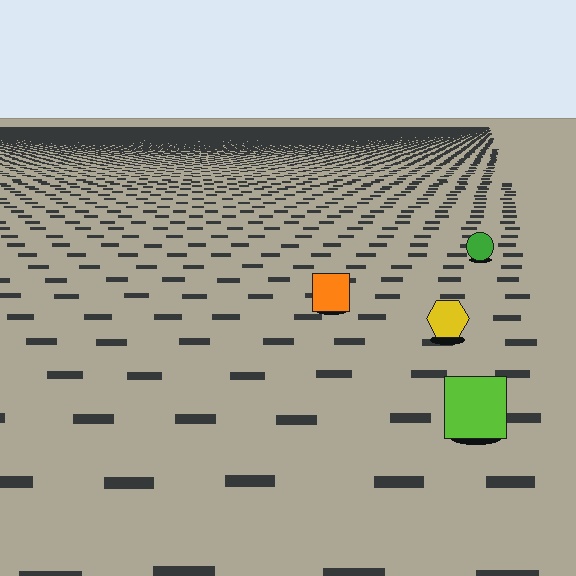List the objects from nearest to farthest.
From nearest to farthest: the lime square, the yellow hexagon, the orange square, the green circle.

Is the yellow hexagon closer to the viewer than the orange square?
Yes. The yellow hexagon is closer — you can tell from the texture gradient: the ground texture is coarser near it.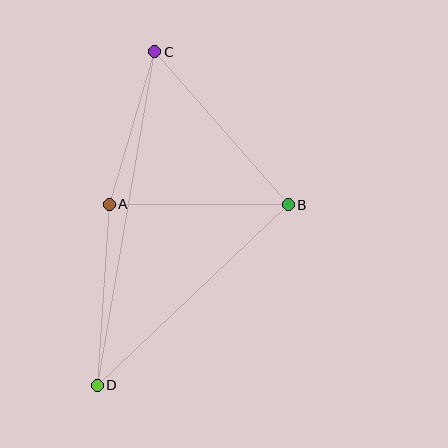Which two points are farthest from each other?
Points C and D are farthest from each other.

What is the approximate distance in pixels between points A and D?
The distance between A and D is approximately 181 pixels.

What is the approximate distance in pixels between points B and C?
The distance between B and C is approximately 203 pixels.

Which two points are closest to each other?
Points A and C are closest to each other.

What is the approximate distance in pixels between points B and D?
The distance between B and D is approximately 263 pixels.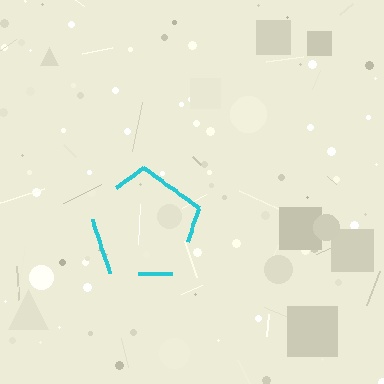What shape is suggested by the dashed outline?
The dashed outline suggests a pentagon.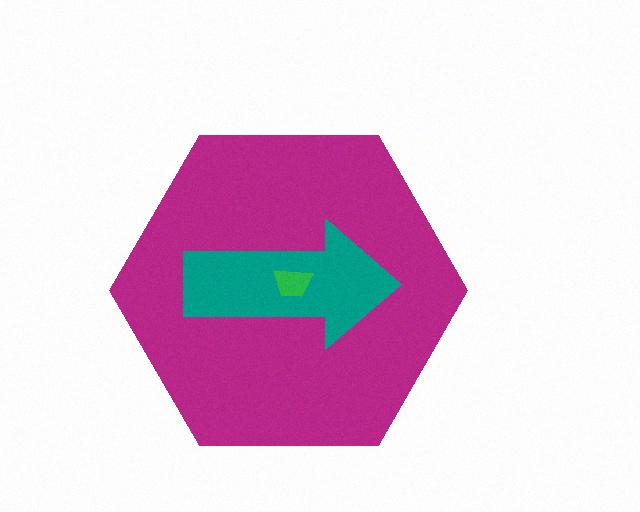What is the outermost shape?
The magenta hexagon.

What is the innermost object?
The green trapezoid.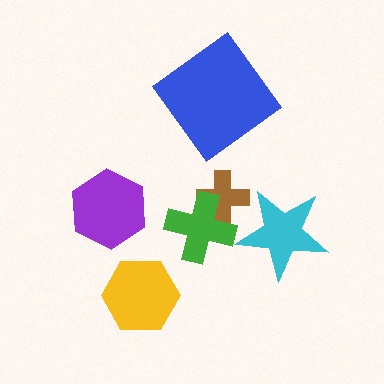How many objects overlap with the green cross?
1 object overlaps with the green cross.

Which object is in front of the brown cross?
The green cross is in front of the brown cross.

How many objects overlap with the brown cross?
1 object overlaps with the brown cross.